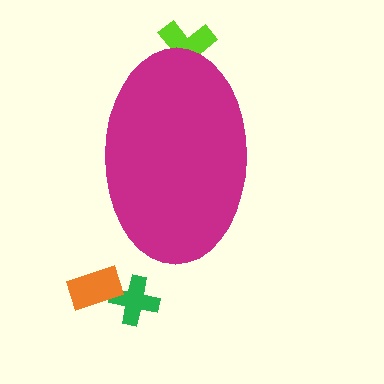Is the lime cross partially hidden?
Yes, the lime cross is partially hidden behind the magenta ellipse.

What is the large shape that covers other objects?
A magenta ellipse.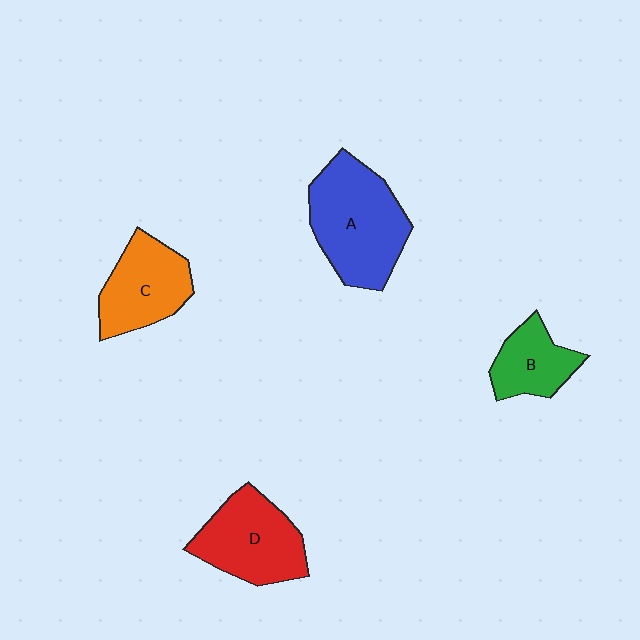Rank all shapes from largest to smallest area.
From largest to smallest: A (blue), D (red), C (orange), B (green).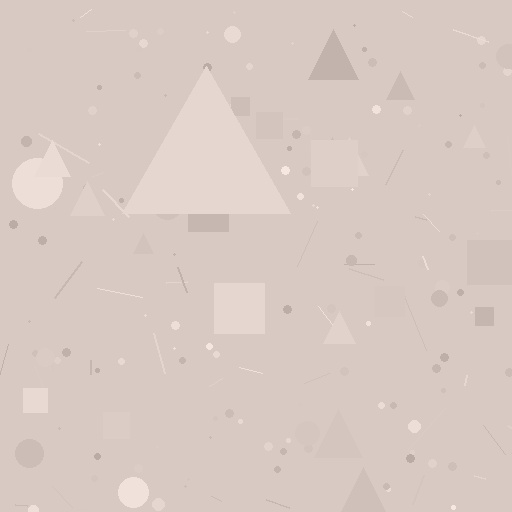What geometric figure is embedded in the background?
A triangle is embedded in the background.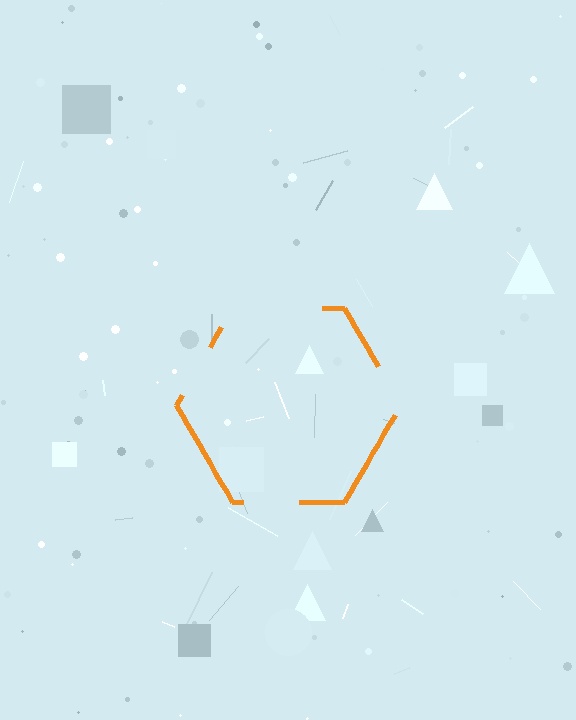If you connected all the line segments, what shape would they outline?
They would outline a hexagon.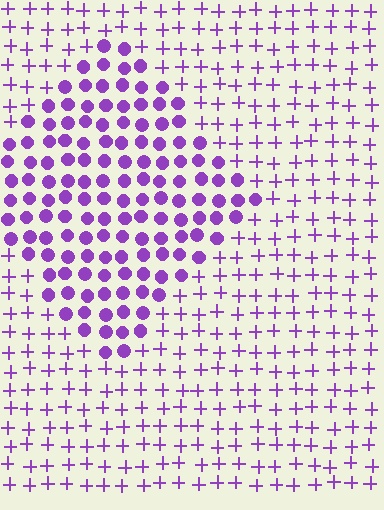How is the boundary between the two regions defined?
The boundary is defined by a change in element shape: circles inside vs. plus signs outside. All elements share the same color and spacing.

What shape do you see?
I see a diamond.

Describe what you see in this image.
The image is filled with small purple elements arranged in a uniform grid. A diamond-shaped region contains circles, while the surrounding area contains plus signs. The boundary is defined purely by the change in element shape.